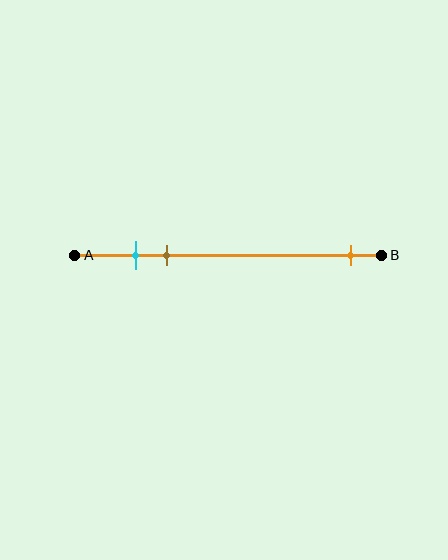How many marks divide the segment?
There are 3 marks dividing the segment.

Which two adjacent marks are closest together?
The cyan and brown marks are the closest adjacent pair.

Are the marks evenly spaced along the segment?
No, the marks are not evenly spaced.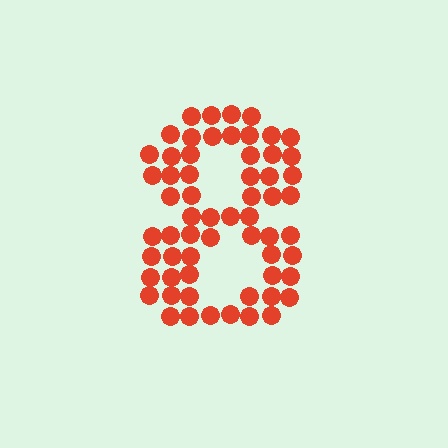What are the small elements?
The small elements are circles.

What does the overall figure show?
The overall figure shows the digit 8.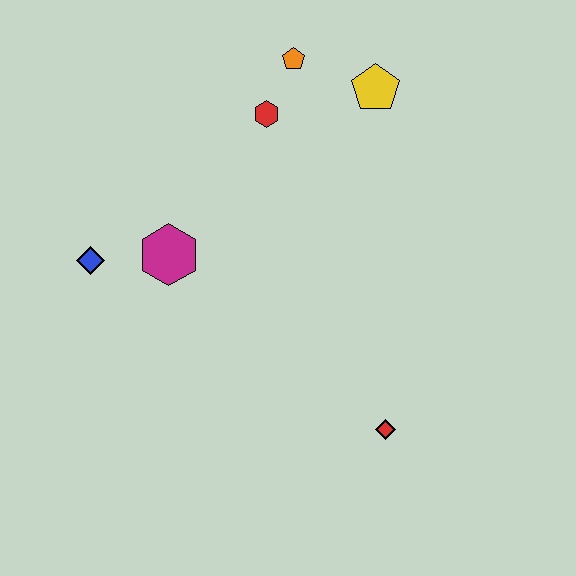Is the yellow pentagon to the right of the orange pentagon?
Yes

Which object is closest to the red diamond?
The magenta hexagon is closest to the red diamond.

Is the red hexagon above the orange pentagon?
No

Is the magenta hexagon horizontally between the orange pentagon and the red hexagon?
No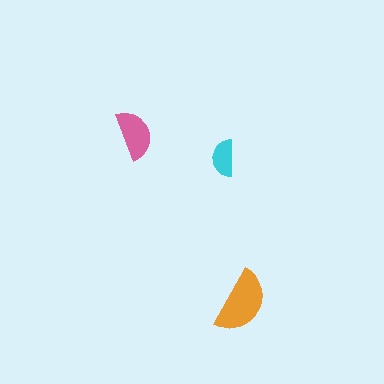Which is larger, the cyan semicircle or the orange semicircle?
The orange one.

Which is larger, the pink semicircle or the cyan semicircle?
The pink one.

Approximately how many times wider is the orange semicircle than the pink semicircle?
About 1.5 times wider.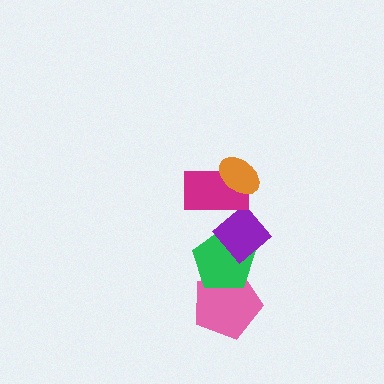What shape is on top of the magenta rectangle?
The orange ellipse is on top of the magenta rectangle.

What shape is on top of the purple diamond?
The magenta rectangle is on top of the purple diamond.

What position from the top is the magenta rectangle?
The magenta rectangle is 2nd from the top.